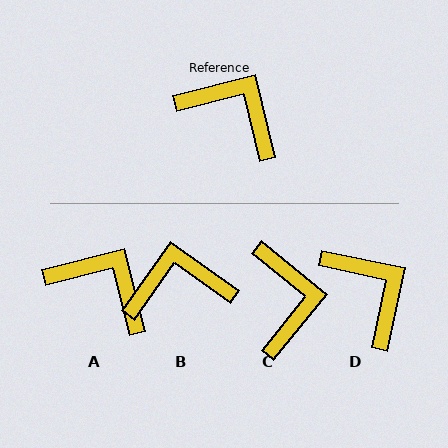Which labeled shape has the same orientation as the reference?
A.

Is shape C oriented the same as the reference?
No, it is off by about 53 degrees.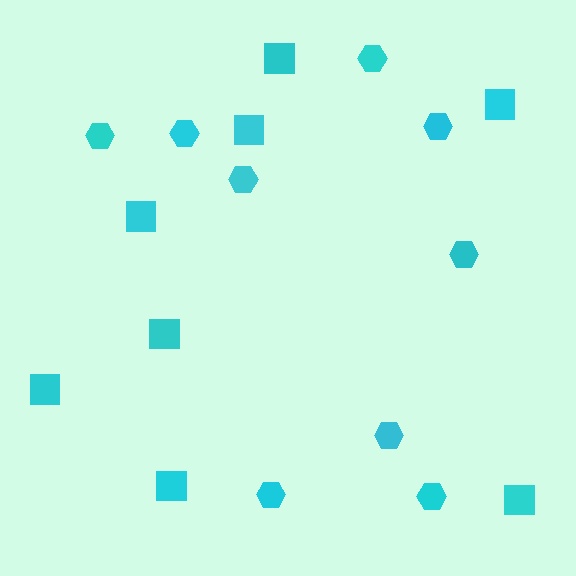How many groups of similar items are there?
There are 2 groups: one group of hexagons (9) and one group of squares (8).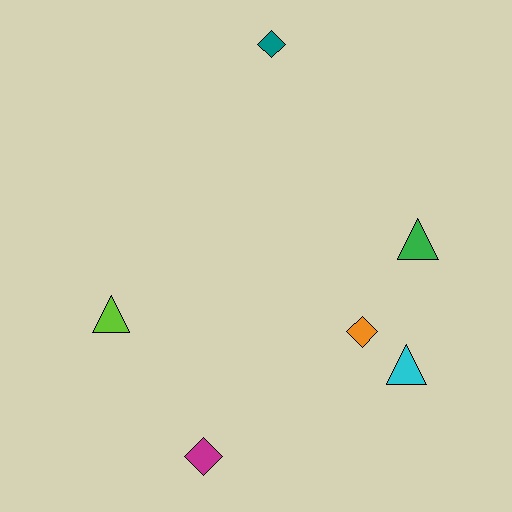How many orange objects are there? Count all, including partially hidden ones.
There is 1 orange object.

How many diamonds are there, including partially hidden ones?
There are 3 diamonds.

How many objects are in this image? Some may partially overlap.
There are 6 objects.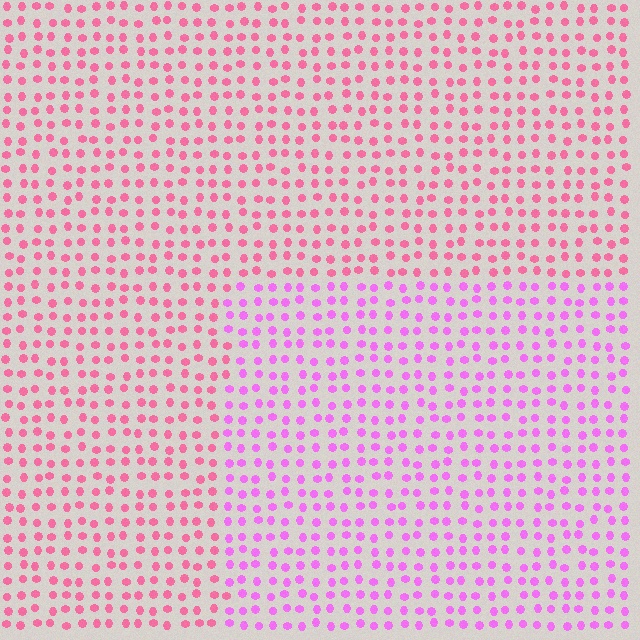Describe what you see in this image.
The image is filled with small pink elements in a uniform arrangement. A rectangle-shaped region is visible where the elements are tinted to a slightly different hue, forming a subtle color boundary.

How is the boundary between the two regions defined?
The boundary is defined purely by a slight shift in hue (about 37 degrees). Spacing, size, and orientation are identical on both sides.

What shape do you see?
I see a rectangle.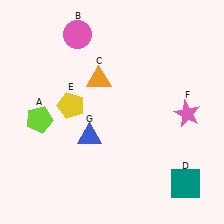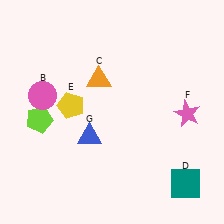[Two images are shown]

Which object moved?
The pink circle (B) moved down.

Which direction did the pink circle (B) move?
The pink circle (B) moved down.